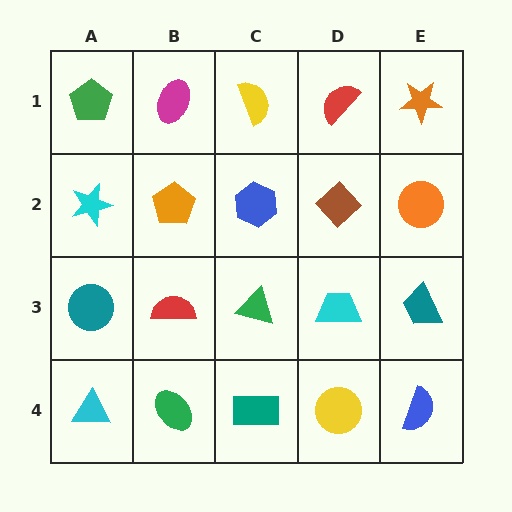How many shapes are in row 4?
5 shapes.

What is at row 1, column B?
A magenta ellipse.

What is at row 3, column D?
A cyan trapezoid.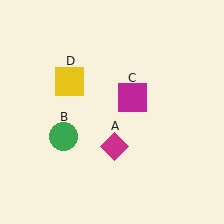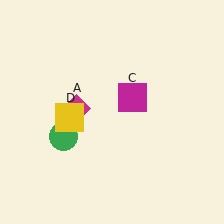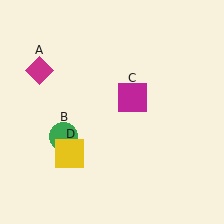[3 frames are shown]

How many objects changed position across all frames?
2 objects changed position: magenta diamond (object A), yellow square (object D).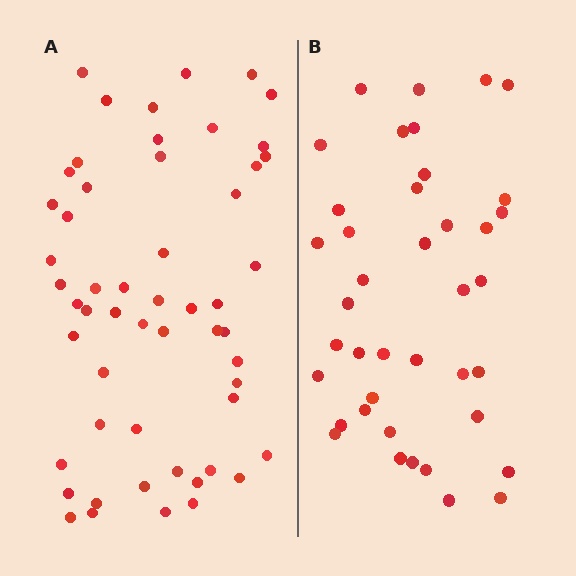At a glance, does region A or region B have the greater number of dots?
Region A (the left region) has more dots.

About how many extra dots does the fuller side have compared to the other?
Region A has approximately 15 more dots than region B.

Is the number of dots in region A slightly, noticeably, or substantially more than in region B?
Region A has noticeably more, but not dramatically so. The ratio is roughly 1.4 to 1.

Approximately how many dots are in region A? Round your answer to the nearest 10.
About 50 dots. (The exact count is 54, which rounds to 50.)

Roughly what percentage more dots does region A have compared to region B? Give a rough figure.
About 35% more.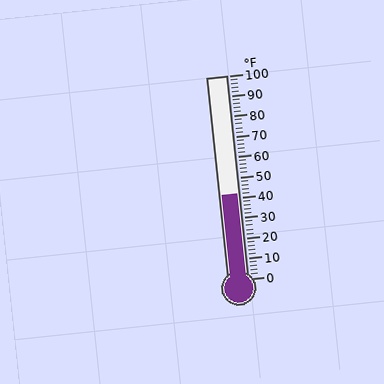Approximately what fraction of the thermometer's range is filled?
The thermometer is filled to approximately 40% of its range.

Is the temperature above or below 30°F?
The temperature is above 30°F.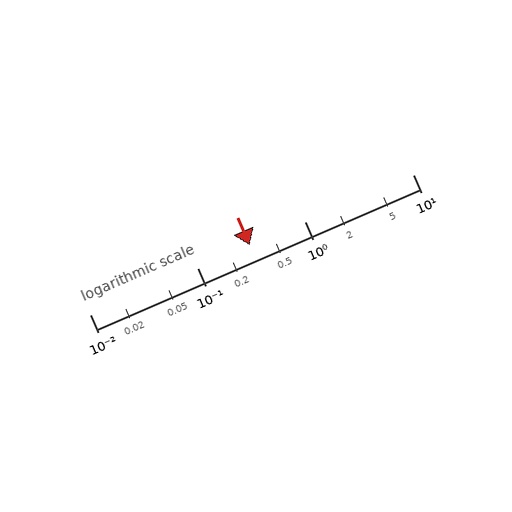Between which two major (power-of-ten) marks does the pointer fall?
The pointer is between 0.1 and 1.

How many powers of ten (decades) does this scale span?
The scale spans 3 decades, from 0.01 to 10.